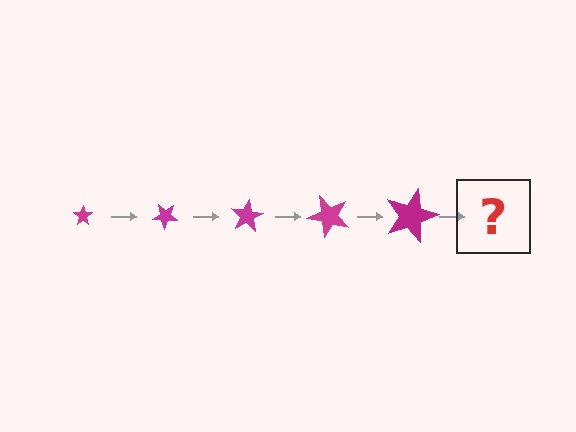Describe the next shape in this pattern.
It should be a star, larger than the previous one and rotated 200 degrees from the start.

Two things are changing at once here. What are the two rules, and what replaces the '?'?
The two rules are that the star grows larger each step and it rotates 40 degrees each step. The '?' should be a star, larger than the previous one and rotated 200 degrees from the start.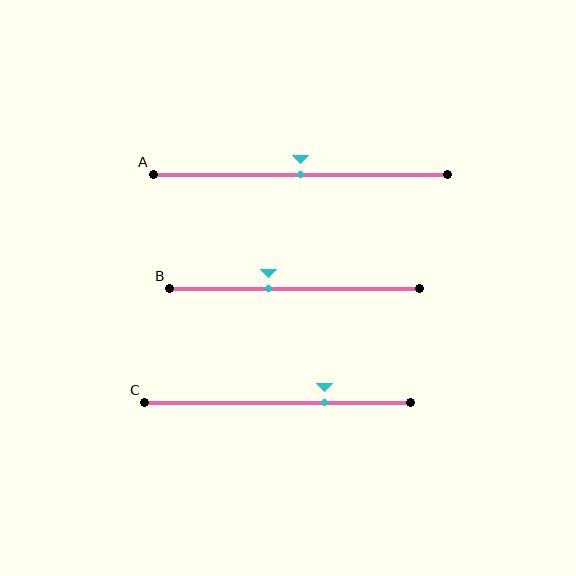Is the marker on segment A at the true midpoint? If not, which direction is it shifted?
Yes, the marker on segment A is at the true midpoint.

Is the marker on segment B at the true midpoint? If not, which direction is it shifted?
No, the marker on segment B is shifted to the left by about 10% of the segment length.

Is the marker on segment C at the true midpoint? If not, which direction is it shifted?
No, the marker on segment C is shifted to the right by about 18% of the segment length.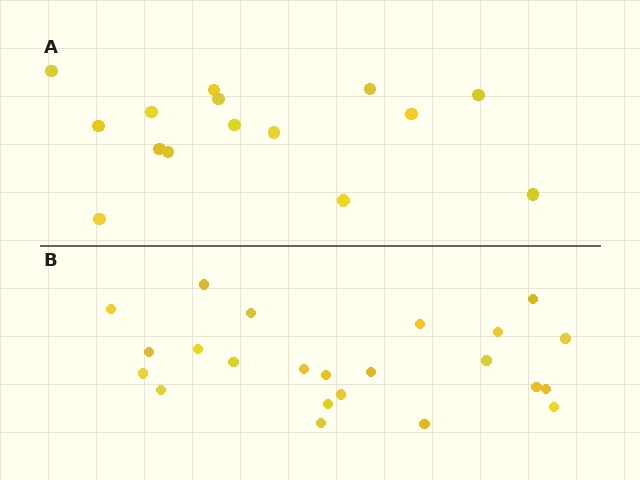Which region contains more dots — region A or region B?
Region B (the bottom region) has more dots.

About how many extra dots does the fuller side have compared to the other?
Region B has roughly 8 or so more dots than region A.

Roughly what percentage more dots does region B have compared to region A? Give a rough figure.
About 55% more.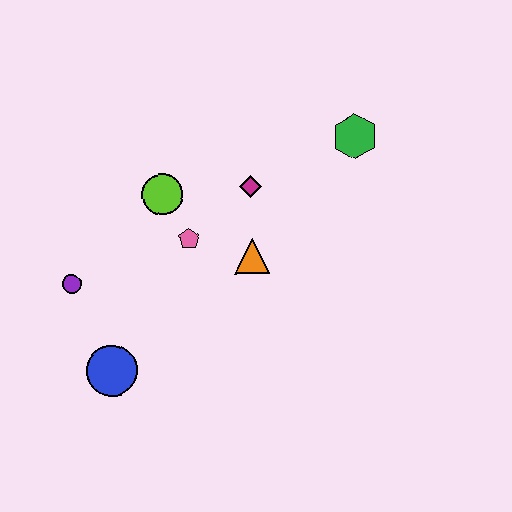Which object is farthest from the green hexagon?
The blue circle is farthest from the green hexagon.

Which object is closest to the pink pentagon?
The lime circle is closest to the pink pentagon.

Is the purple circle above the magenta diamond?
No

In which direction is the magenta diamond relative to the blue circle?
The magenta diamond is above the blue circle.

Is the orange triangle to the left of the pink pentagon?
No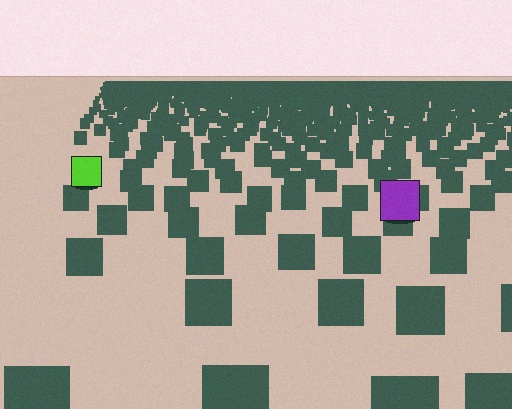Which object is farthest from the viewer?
The lime square is farthest from the viewer. It appears smaller and the ground texture around it is denser.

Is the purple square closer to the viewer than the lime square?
Yes. The purple square is closer — you can tell from the texture gradient: the ground texture is coarser near it.